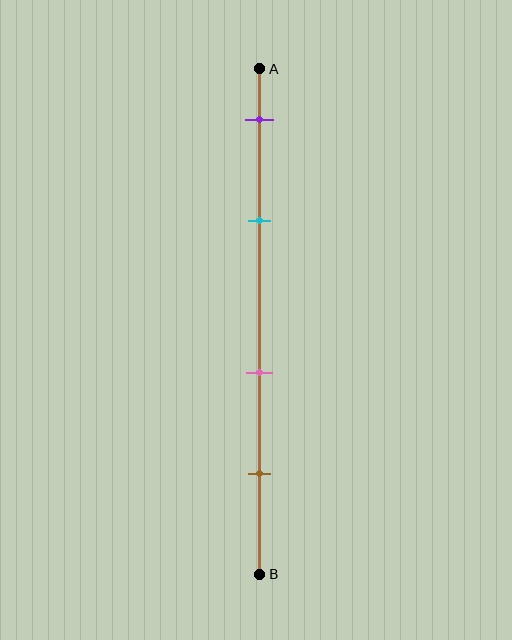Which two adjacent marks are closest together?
The purple and cyan marks are the closest adjacent pair.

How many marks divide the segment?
There are 4 marks dividing the segment.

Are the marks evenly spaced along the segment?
No, the marks are not evenly spaced.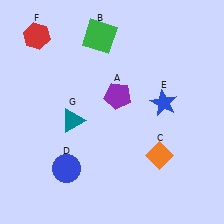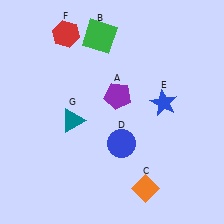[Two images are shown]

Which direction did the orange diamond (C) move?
The orange diamond (C) moved down.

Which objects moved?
The objects that moved are: the orange diamond (C), the blue circle (D), the red hexagon (F).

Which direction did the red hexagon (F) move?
The red hexagon (F) moved right.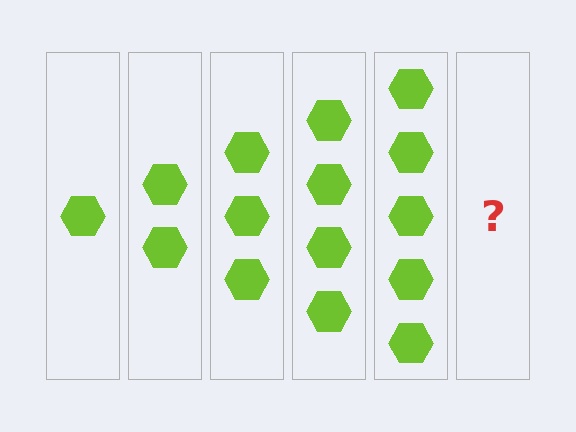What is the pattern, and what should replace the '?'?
The pattern is that each step adds one more hexagon. The '?' should be 6 hexagons.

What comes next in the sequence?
The next element should be 6 hexagons.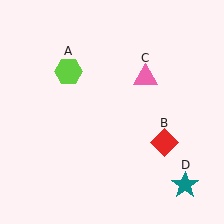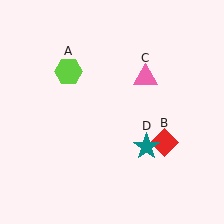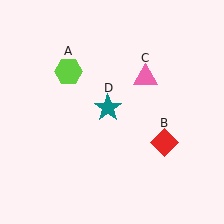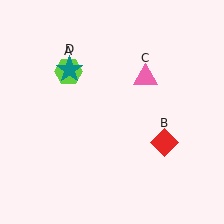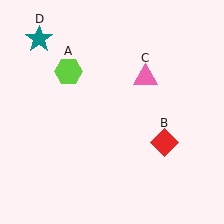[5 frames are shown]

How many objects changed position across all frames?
1 object changed position: teal star (object D).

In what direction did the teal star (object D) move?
The teal star (object D) moved up and to the left.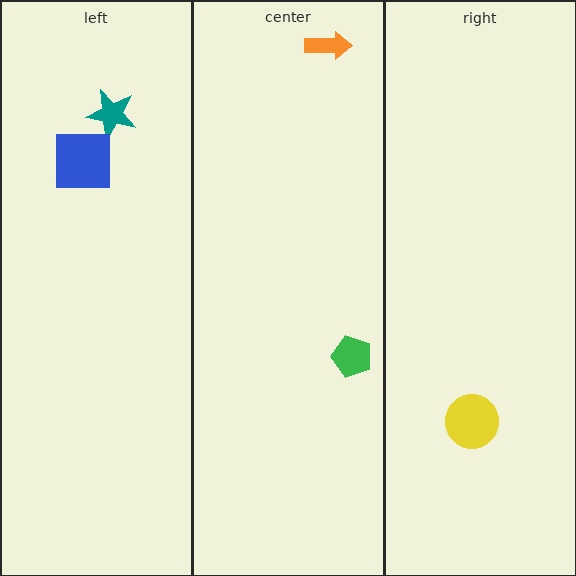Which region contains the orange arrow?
The center region.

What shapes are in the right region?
The yellow circle.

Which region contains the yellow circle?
The right region.